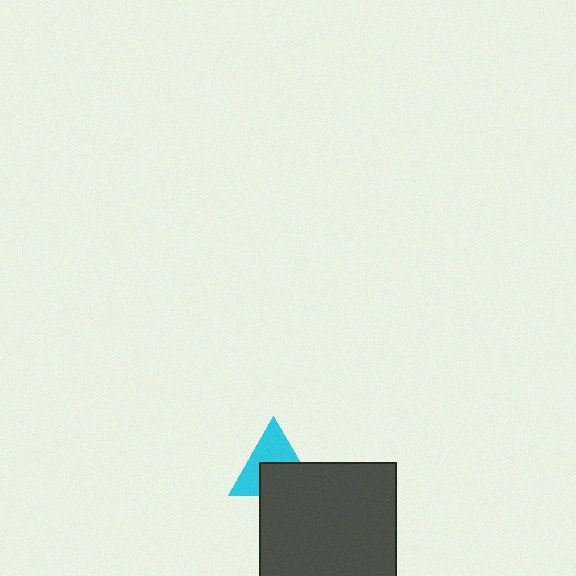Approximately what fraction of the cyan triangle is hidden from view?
Roughly 47% of the cyan triangle is hidden behind the dark gray square.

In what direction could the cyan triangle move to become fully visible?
The cyan triangle could move up. That would shift it out from behind the dark gray square entirely.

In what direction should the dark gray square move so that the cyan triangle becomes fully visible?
The dark gray square should move down. That is the shortest direction to clear the overlap and leave the cyan triangle fully visible.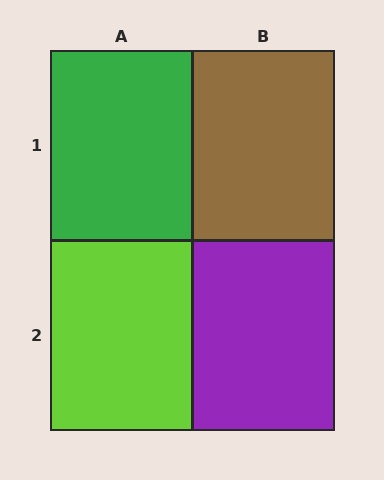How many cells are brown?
1 cell is brown.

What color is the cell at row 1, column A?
Green.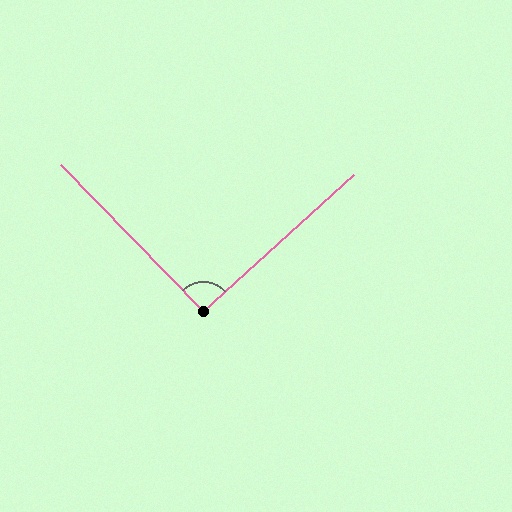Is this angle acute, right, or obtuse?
It is approximately a right angle.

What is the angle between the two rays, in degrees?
Approximately 92 degrees.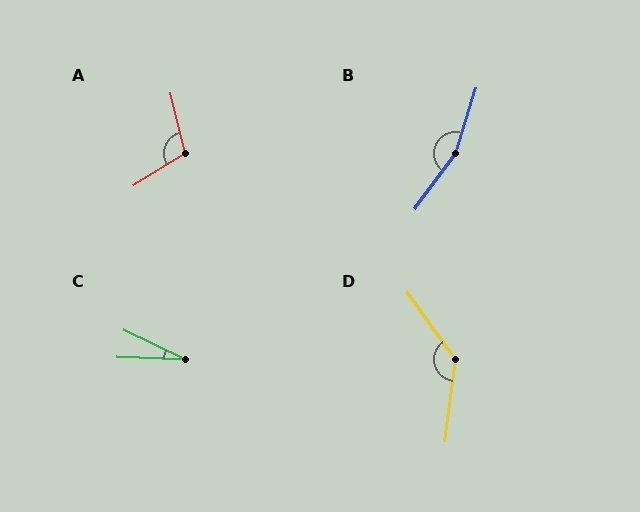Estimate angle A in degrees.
Approximately 108 degrees.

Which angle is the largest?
B, at approximately 161 degrees.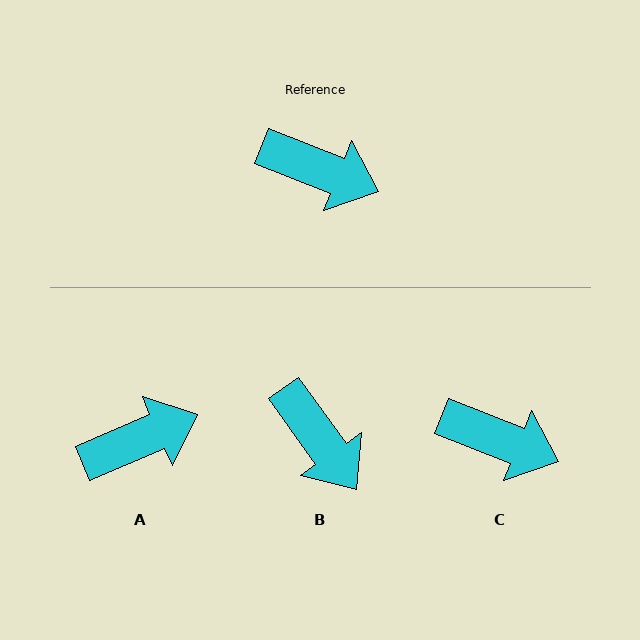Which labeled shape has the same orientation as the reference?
C.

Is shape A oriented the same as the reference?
No, it is off by about 45 degrees.